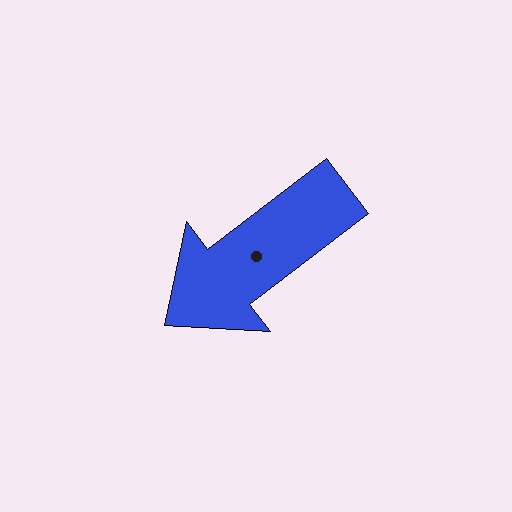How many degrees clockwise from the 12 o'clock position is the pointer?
Approximately 233 degrees.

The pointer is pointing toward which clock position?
Roughly 8 o'clock.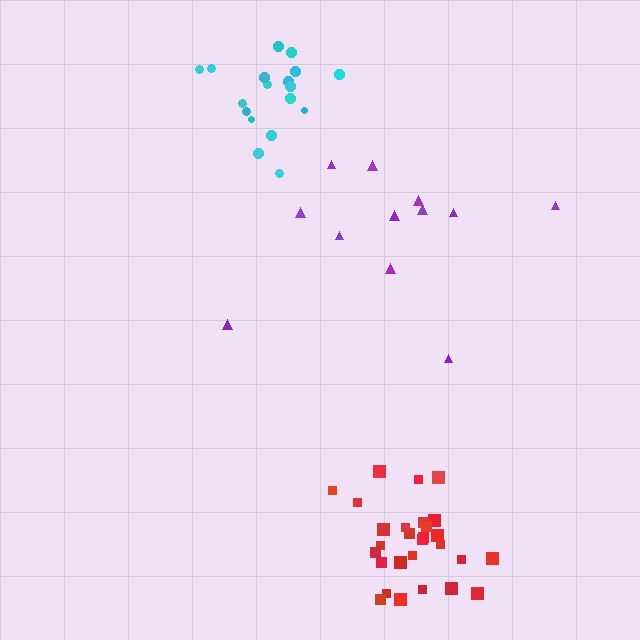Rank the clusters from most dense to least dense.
red, cyan, purple.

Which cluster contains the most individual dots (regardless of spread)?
Red (28).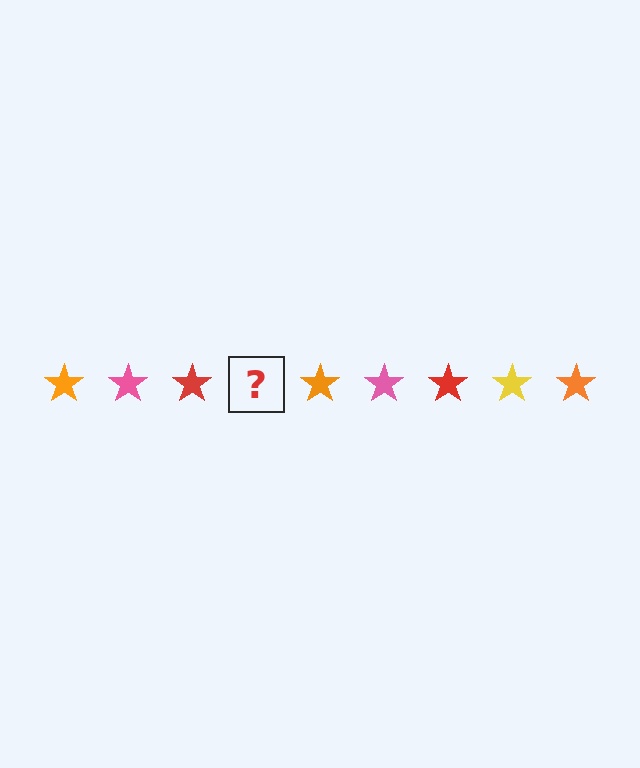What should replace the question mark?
The question mark should be replaced with a yellow star.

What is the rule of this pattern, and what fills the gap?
The rule is that the pattern cycles through orange, pink, red, yellow stars. The gap should be filled with a yellow star.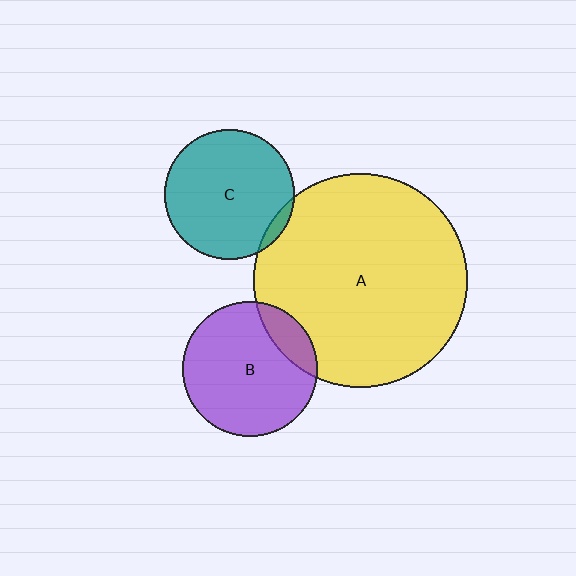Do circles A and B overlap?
Yes.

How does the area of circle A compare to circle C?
Approximately 2.7 times.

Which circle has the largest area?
Circle A (yellow).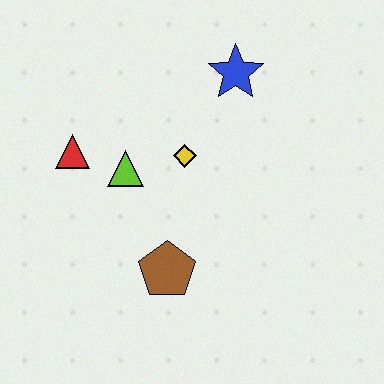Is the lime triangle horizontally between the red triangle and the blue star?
Yes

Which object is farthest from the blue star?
The brown pentagon is farthest from the blue star.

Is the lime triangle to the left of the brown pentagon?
Yes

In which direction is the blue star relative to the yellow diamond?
The blue star is above the yellow diamond.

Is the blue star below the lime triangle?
No